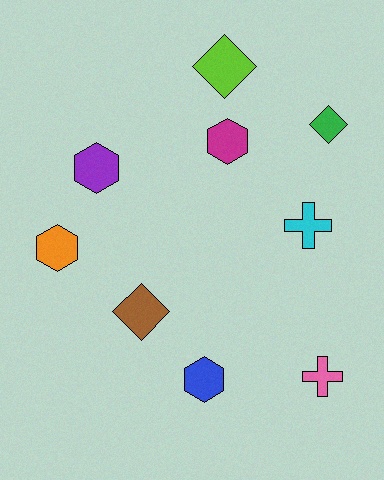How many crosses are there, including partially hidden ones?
There are 2 crosses.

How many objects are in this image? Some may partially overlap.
There are 9 objects.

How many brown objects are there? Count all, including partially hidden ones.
There is 1 brown object.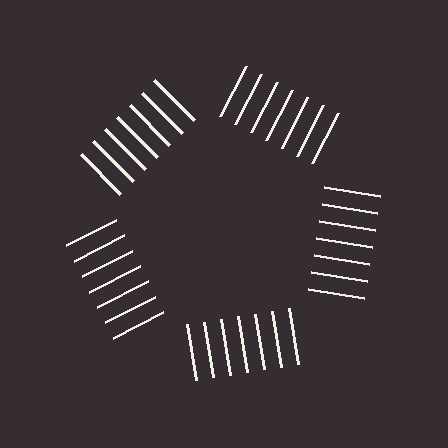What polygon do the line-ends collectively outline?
An illusory pentagon — the line segments terminate on its edges but no continuous stroke is drawn.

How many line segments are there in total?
35 — 7 along each of the 5 edges.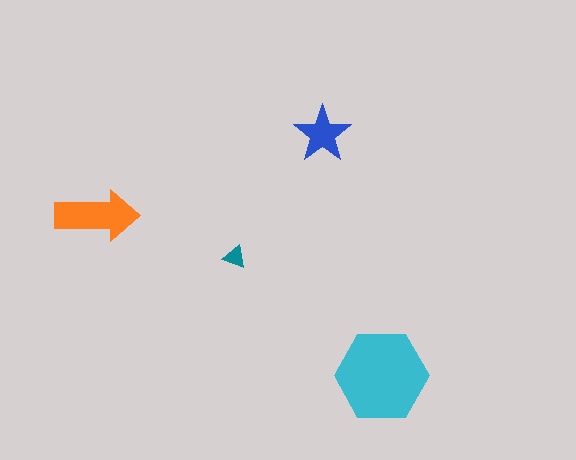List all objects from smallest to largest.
The teal triangle, the blue star, the orange arrow, the cyan hexagon.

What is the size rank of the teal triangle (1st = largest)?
4th.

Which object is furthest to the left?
The orange arrow is leftmost.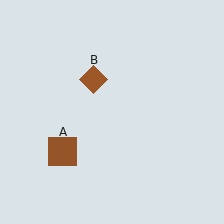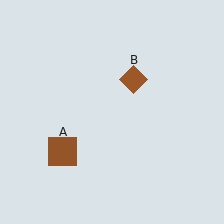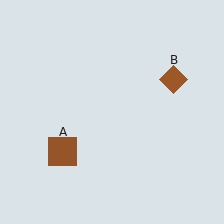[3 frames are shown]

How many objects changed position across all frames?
1 object changed position: brown diamond (object B).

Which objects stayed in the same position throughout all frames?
Brown square (object A) remained stationary.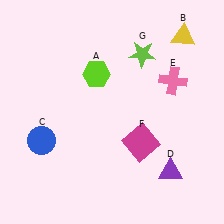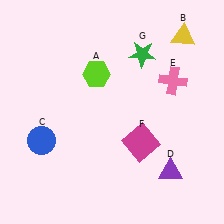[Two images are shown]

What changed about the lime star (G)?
In Image 1, G is lime. In Image 2, it changed to green.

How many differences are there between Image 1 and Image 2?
There is 1 difference between the two images.